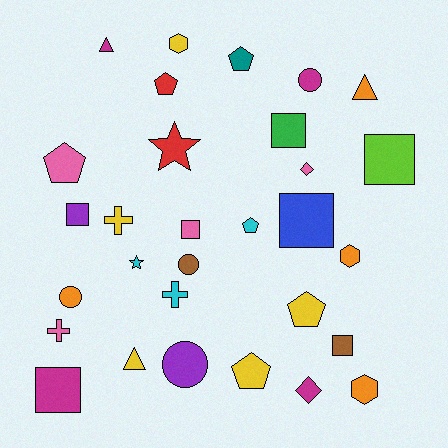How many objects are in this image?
There are 30 objects.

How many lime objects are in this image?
There is 1 lime object.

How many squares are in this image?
There are 7 squares.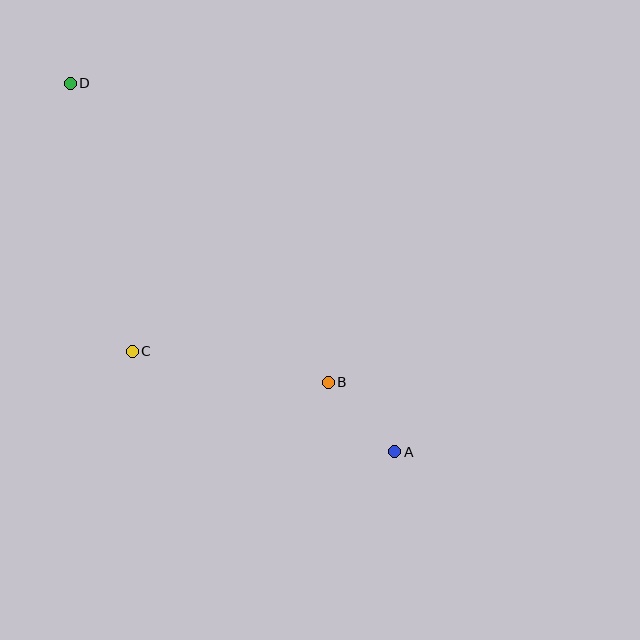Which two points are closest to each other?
Points A and B are closest to each other.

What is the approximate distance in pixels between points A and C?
The distance between A and C is approximately 281 pixels.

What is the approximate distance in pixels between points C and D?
The distance between C and D is approximately 275 pixels.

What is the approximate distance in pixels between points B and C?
The distance between B and C is approximately 198 pixels.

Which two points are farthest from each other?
Points A and D are farthest from each other.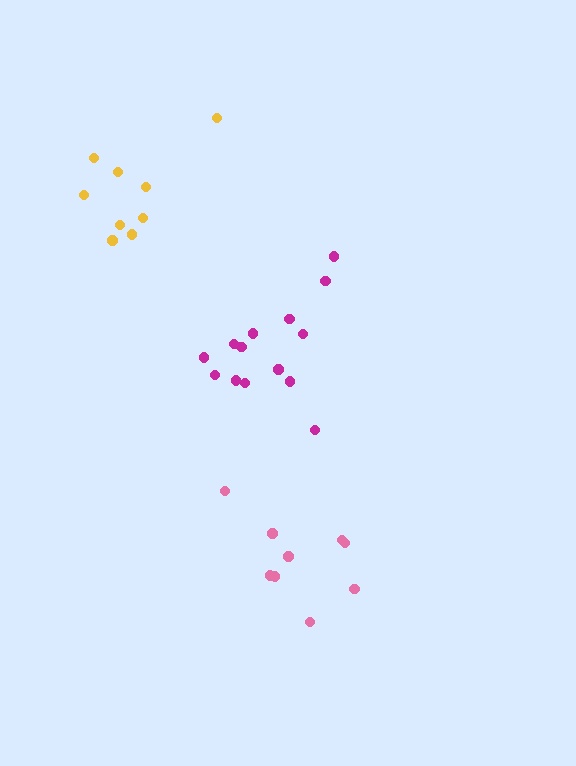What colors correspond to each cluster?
The clusters are colored: magenta, pink, yellow.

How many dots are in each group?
Group 1: 14 dots, Group 2: 9 dots, Group 3: 9 dots (32 total).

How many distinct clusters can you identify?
There are 3 distinct clusters.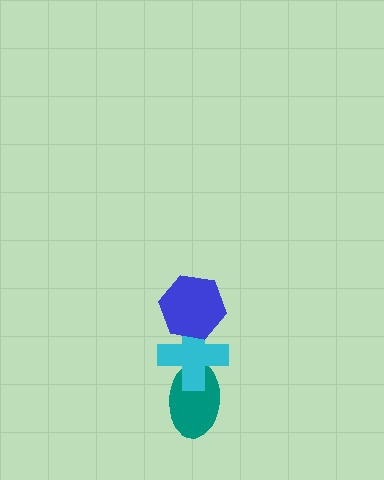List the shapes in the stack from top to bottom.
From top to bottom: the blue hexagon, the cyan cross, the teal ellipse.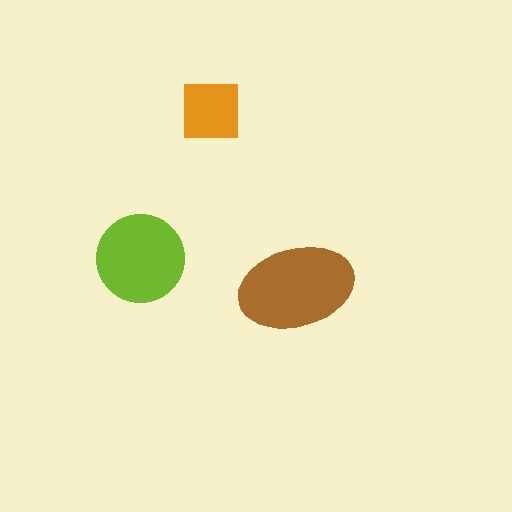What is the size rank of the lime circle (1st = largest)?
2nd.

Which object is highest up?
The orange square is topmost.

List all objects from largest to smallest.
The brown ellipse, the lime circle, the orange square.